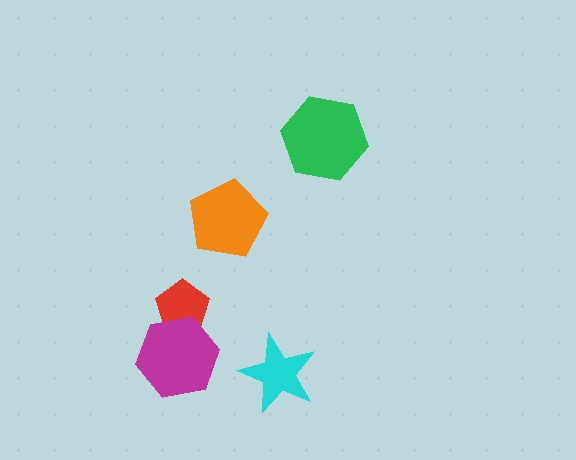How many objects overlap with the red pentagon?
1 object overlaps with the red pentagon.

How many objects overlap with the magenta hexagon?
1 object overlaps with the magenta hexagon.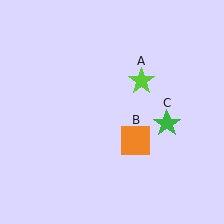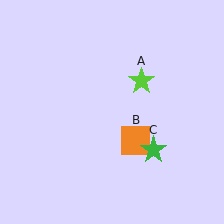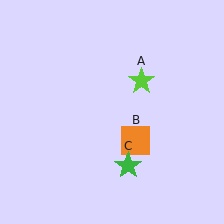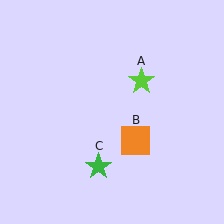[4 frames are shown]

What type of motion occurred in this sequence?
The green star (object C) rotated clockwise around the center of the scene.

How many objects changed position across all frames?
1 object changed position: green star (object C).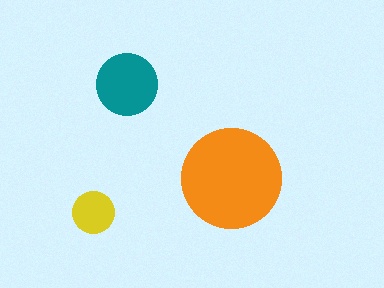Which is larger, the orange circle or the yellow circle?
The orange one.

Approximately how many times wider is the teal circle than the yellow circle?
About 1.5 times wider.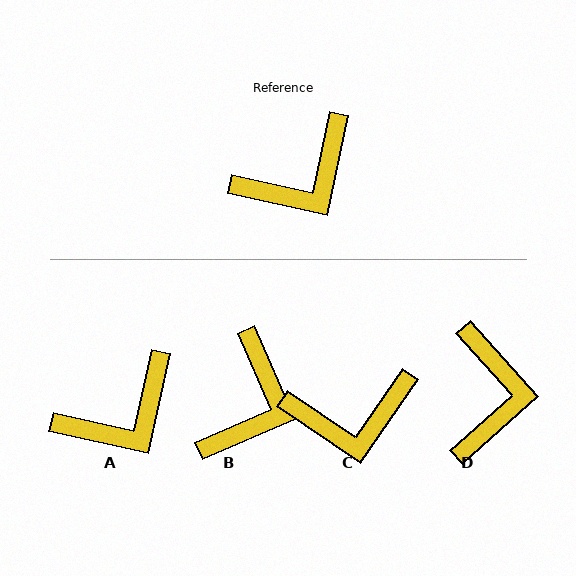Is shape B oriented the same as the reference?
No, it is off by about 36 degrees.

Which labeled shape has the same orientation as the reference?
A.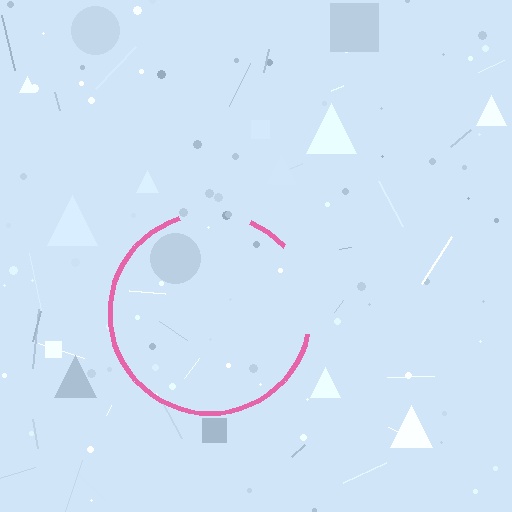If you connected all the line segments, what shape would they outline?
They would outline a circle.